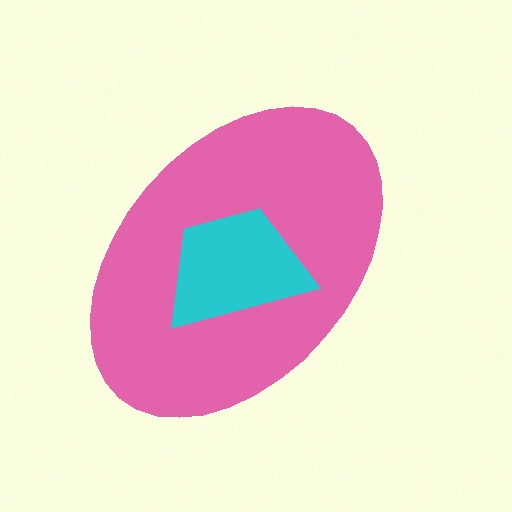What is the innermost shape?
The cyan trapezoid.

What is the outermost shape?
The pink ellipse.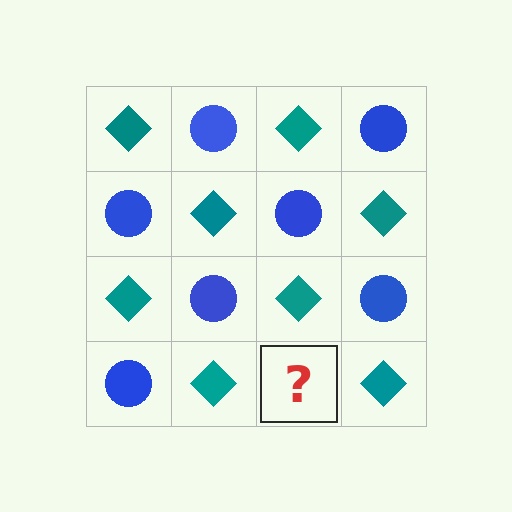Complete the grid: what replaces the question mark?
The question mark should be replaced with a blue circle.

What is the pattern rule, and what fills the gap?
The rule is that it alternates teal diamond and blue circle in a checkerboard pattern. The gap should be filled with a blue circle.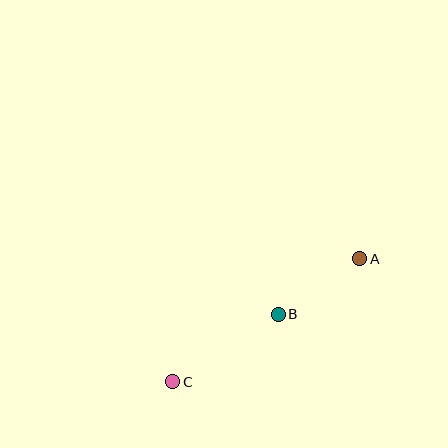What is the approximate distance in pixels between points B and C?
The distance between B and C is approximately 125 pixels.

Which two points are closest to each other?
Points A and B are closest to each other.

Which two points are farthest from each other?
Points A and C are farthest from each other.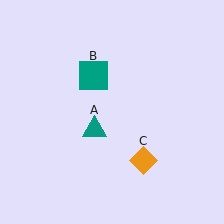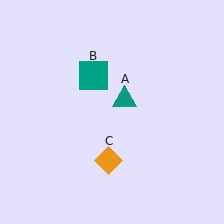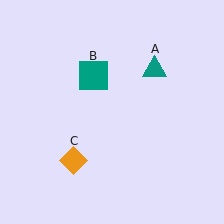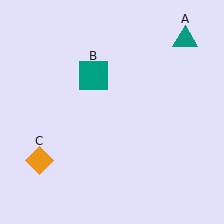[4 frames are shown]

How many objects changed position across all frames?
2 objects changed position: teal triangle (object A), orange diamond (object C).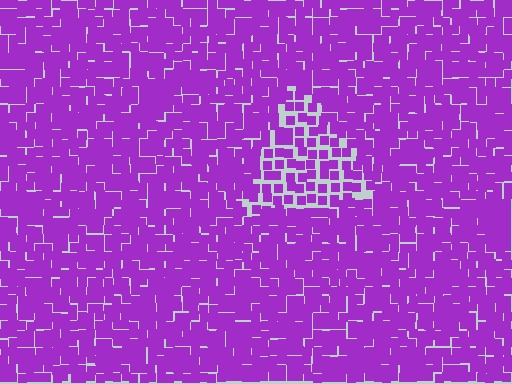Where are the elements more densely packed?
The elements are more densely packed outside the triangle boundary.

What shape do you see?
I see a triangle.